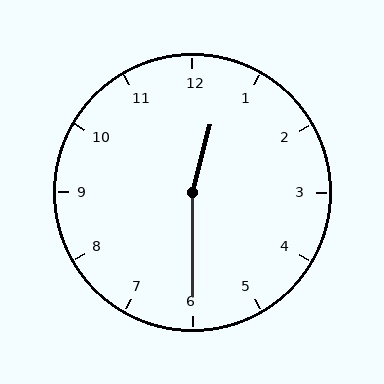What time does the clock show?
12:30.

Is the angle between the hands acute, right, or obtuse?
It is obtuse.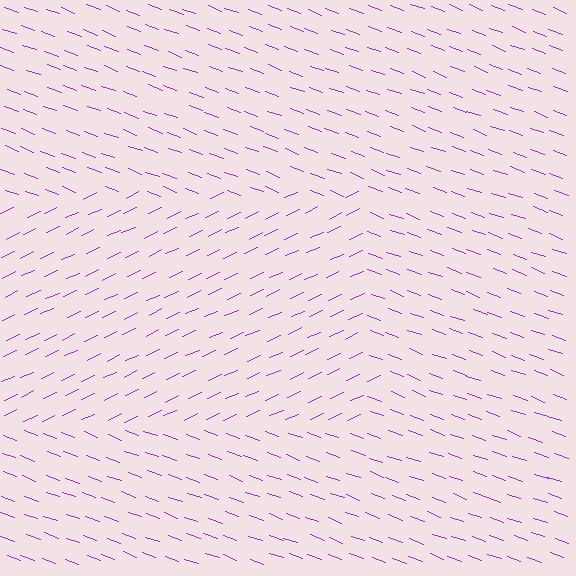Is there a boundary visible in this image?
Yes, there is a texture boundary formed by a change in line orientation.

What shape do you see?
I see a rectangle.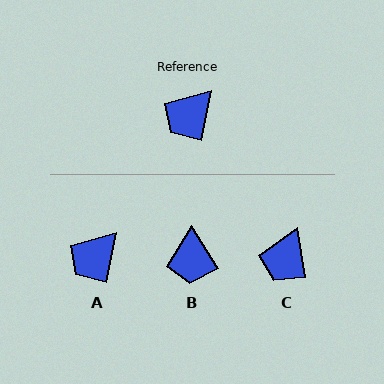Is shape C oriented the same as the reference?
No, it is off by about 21 degrees.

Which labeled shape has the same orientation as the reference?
A.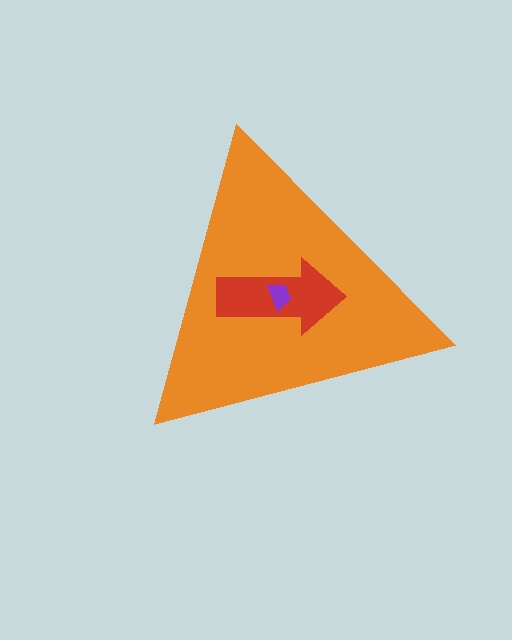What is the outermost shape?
The orange triangle.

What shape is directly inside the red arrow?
The purple trapezoid.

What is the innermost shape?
The purple trapezoid.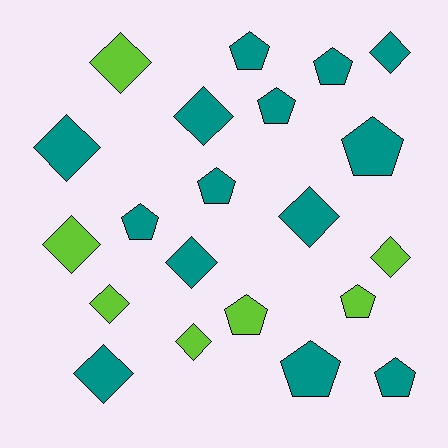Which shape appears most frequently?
Diamond, with 11 objects.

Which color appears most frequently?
Teal, with 14 objects.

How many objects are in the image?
There are 21 objects.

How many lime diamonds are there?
There are 5 lime diamonds.